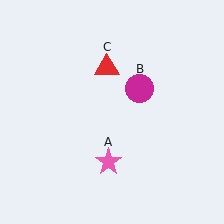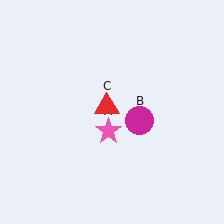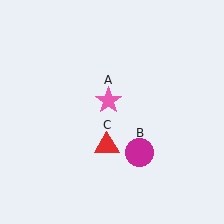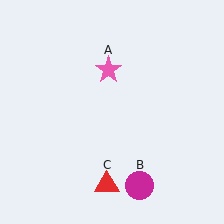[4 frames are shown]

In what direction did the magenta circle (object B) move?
The magenta circle (object B) moved down.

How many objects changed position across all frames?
3 objects changed position: pink star (object A), magenta circle (object B), red triangle (object C).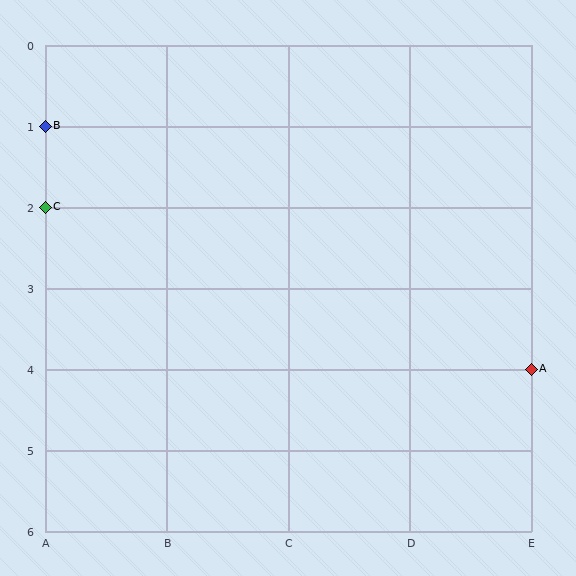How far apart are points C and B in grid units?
Points C and B are 1 row apart.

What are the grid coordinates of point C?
Point C is at grid coordinates (A, 2).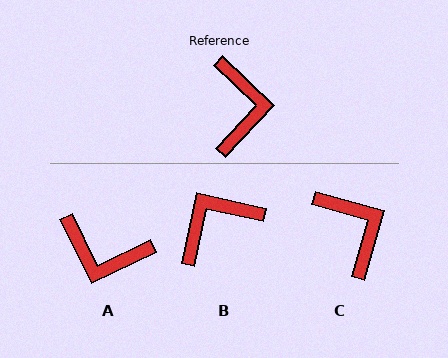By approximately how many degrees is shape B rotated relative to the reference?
Approximately 121 degrees counter-clockwise.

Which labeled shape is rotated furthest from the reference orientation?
B, about 121 degrees away.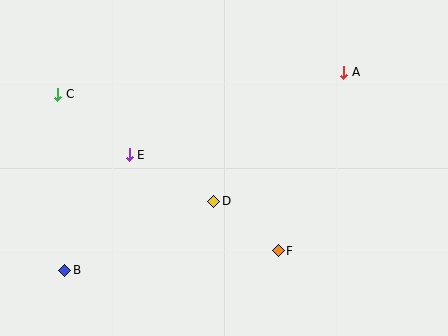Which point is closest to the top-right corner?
Point A is closest to the top-right corner.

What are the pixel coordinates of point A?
Point A is at (344, 72).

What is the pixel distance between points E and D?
The distance between E and D is 96 pixels.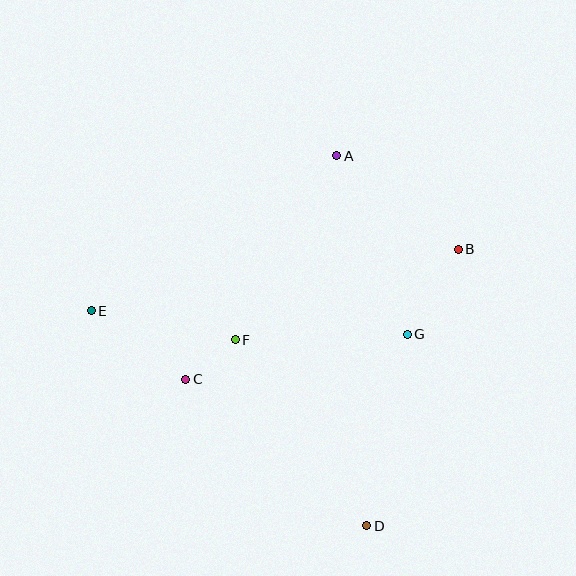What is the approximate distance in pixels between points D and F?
The distance between D and F is approximately 228 pixels.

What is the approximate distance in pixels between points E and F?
The distance between E and F is approximately 147 pixels.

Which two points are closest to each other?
Points C and F are closest to each other.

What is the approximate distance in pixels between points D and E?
The distance between D and E is approximately 349 pixels.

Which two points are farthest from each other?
Points B and E are farthest from each other.